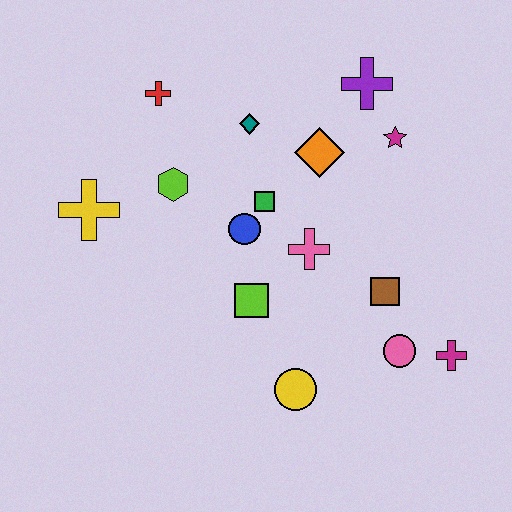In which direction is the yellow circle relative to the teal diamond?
The yellow circle is below the teal diamond.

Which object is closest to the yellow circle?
The lime square is closest to the yellow circle.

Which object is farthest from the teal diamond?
The magenta cross is farthest from the teal diamond.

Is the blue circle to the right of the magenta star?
No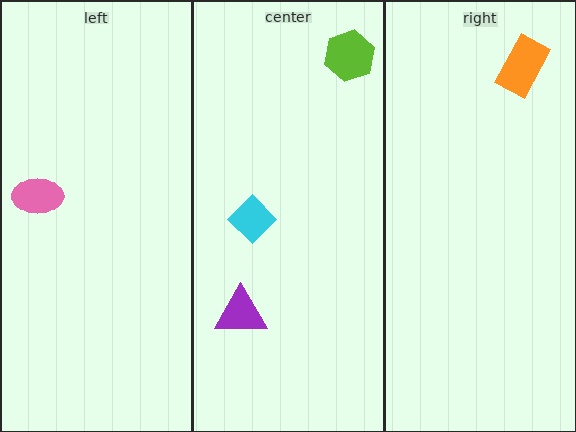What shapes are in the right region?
The orange rectangle.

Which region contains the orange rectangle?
The right region.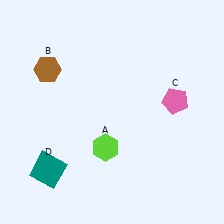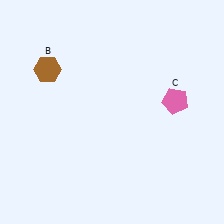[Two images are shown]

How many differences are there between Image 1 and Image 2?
There are 2 differences between the two images.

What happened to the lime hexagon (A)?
The lime hexagon (A) was removed in Image 2. It was in the bottom-left area of Image 1.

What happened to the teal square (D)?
The teal square (D) was removed in Image 2. It was in the bottom-left area of Image 1.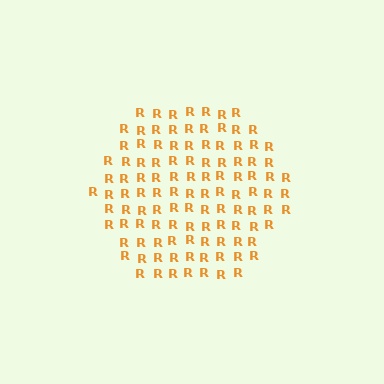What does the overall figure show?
The overall figure shows a hexagon.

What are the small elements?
The small elements are letter R's.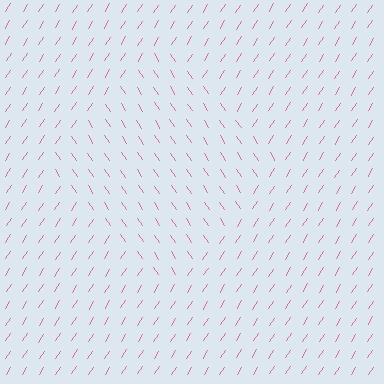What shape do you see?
I see a diamond.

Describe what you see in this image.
The image is filled with small pink line segments. A diamond region in the image has lines oriented differently from the surrounding lines, creating a visible texture boundary.